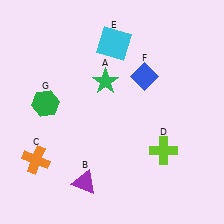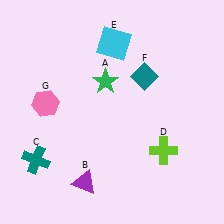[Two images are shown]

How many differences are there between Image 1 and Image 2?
There are 3 differences between the two images.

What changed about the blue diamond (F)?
In Image 1, F is blue. In Image 2, it changed to teal.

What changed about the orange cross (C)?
In Image 1, C is orange. In Image 2, it changed to teal.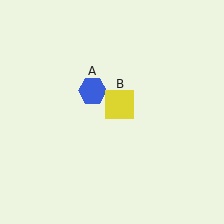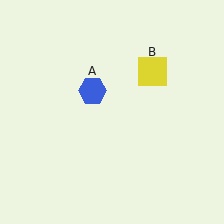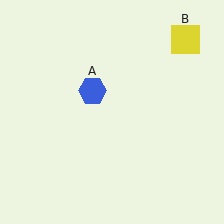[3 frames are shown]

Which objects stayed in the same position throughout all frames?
Blue hexagon (object A) remained stationary.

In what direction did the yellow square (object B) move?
The yellow square (object B) moved up and to the right.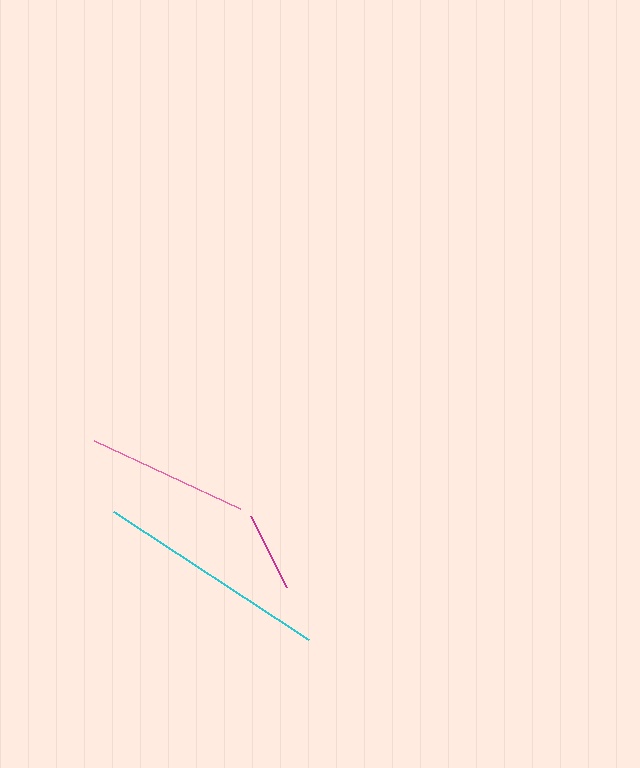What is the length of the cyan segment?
The cyan segment is approximately 233 pixels long.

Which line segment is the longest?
The cyan line is the longest at approximately 233 pixels.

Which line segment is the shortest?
The magenta line is the shortest at approximately 80 pixels.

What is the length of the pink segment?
The pink segment is approximately 161 pixels long.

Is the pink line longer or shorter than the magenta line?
The pink line is longer than the magenta line.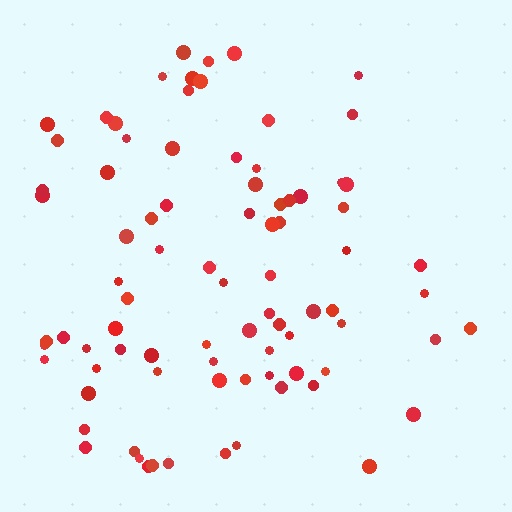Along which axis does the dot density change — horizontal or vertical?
Horizontal.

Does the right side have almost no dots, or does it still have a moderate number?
Still a moderate number, just noticeably fewer than the left.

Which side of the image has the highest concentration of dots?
The left.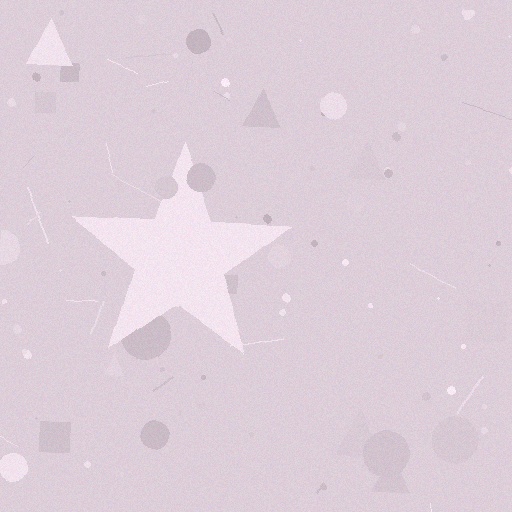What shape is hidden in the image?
A star is hidden in the image.